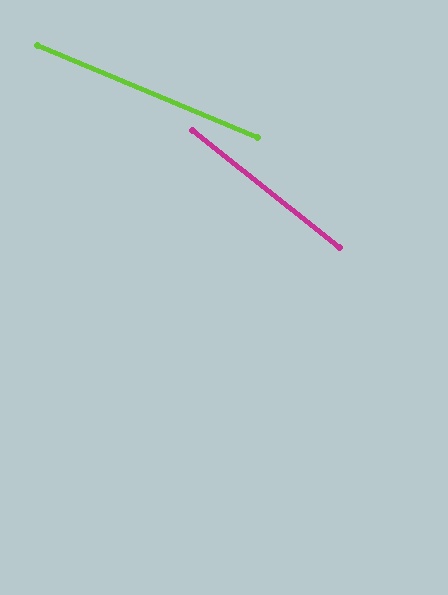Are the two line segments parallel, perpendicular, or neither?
Neither parallel nor perpendicular — they differ by about 16°.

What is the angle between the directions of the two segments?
Approximately 16 degrees.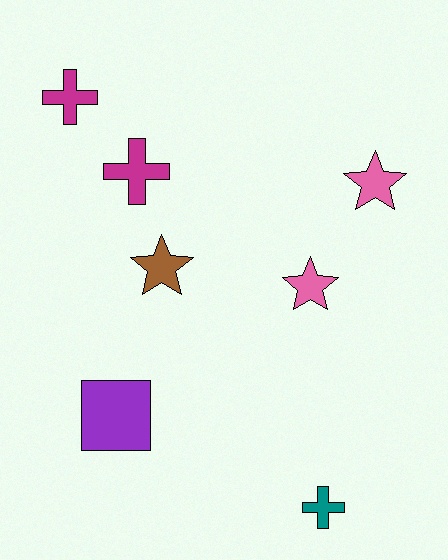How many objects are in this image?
There are 7 objects.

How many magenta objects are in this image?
There are 2 magenta objects.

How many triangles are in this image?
There are no triangles.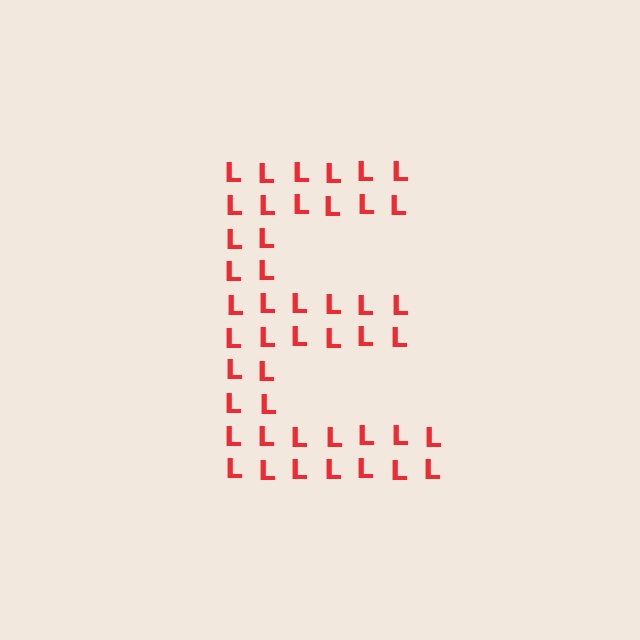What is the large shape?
The large shape is the letter E.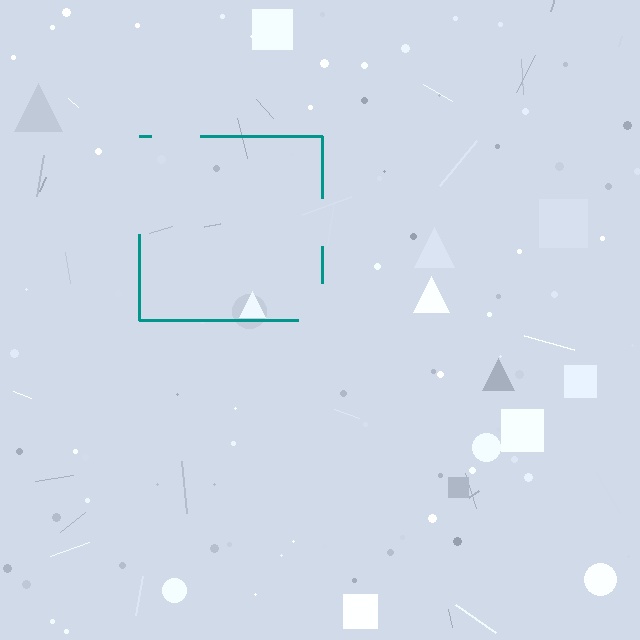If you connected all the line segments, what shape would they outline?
They would outline a square.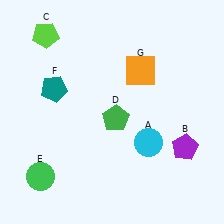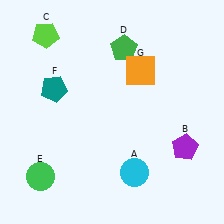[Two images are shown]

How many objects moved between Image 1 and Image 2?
2 objects moved between the two images.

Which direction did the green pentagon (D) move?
The green pentagon (D) moved up.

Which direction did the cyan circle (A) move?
The cyan circle (A) moved down.